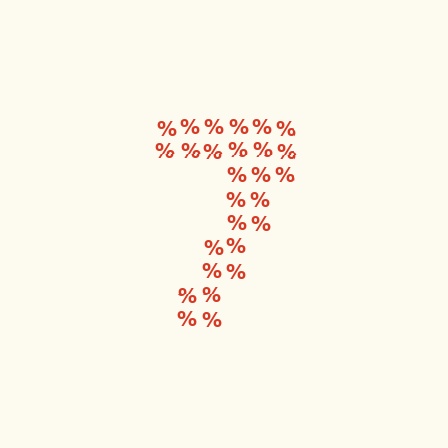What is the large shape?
The large shape is the digit 7.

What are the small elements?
The small elements are percent signs.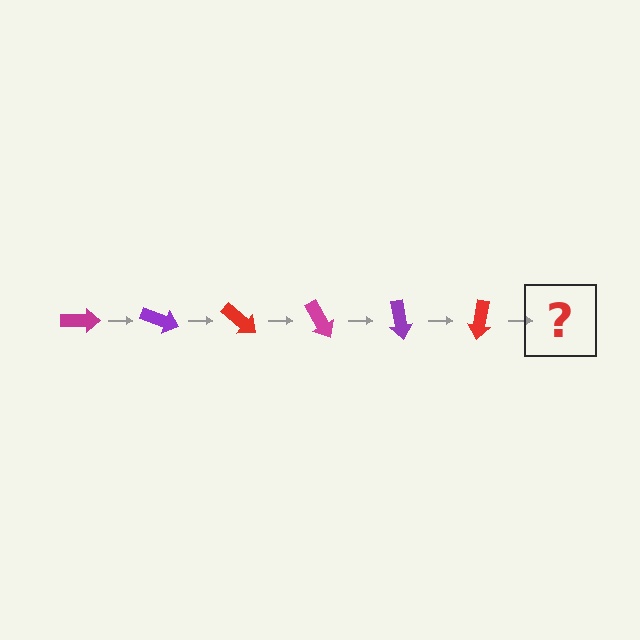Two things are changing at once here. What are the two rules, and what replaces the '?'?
The two rules are that it rotates 20 degrees each step and the color cycles through magenta, purple, and red. The '?' should be a magenta arrow, rotated 120 degrees from the start.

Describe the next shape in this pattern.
It should be a magenta arrow, rotated 120 degrees from the start.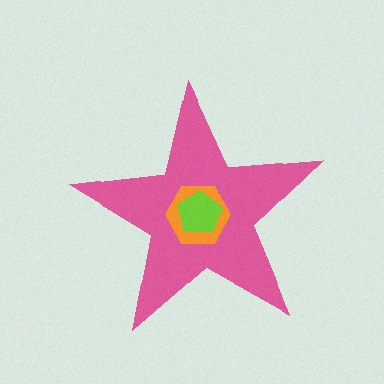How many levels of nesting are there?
3.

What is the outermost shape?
The pink star.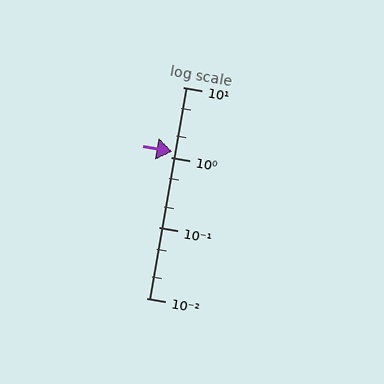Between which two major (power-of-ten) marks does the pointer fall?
The pointer is between 1 and 10.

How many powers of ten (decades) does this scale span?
The scale spans 3 decades, from 0.01 to 10.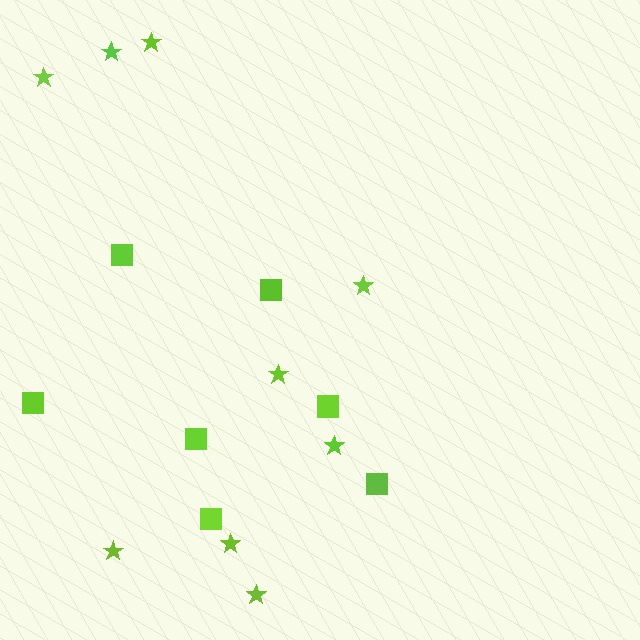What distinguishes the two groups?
There are 2 groups: one group of stars (9) and one group of squares (7).